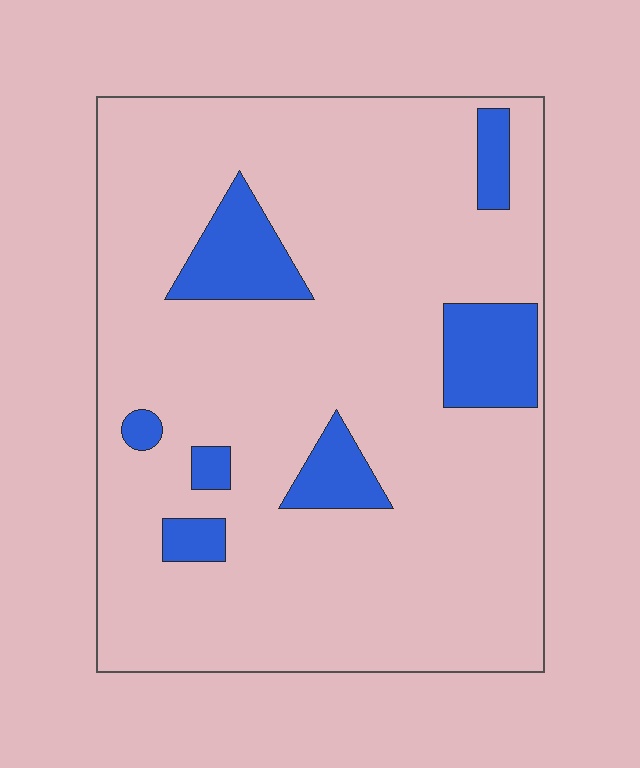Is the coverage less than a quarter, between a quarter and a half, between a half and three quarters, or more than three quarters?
Less than a quarter.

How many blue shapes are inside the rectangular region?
7.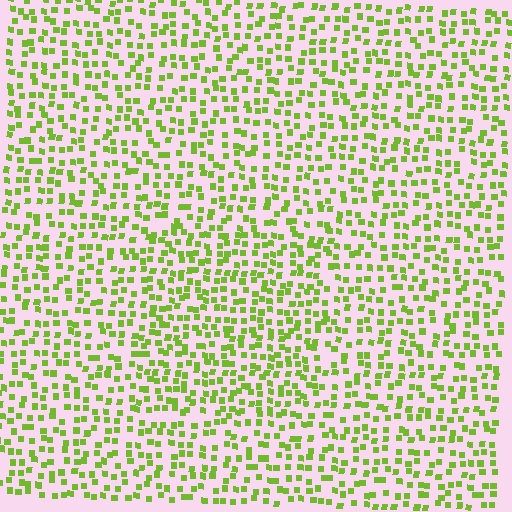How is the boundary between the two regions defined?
The boundary is defined by a change in element density (approximately 1.4x ratio). All elements are the same color, size, and shape.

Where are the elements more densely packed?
The elements are more densely packed inside the rectangle boundary.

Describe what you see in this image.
The image contains small lime elements arranged at two different densities. A rectangle-shaped region is visible where the elements are more densely packed than the surrounding area.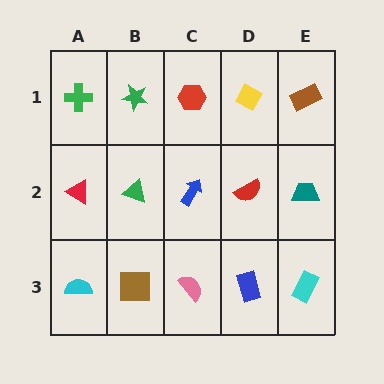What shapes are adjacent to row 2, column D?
A yellow diamond (row 1, column D), a blue rectangle (row 3, column D), a blue arrow (row 2, column C), a teal trapezoid (row 2, column E).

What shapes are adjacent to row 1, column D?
A red semicircle (row 2, column D), a red hexagon (row 1, column C), a brown rectangle (row 1, column E).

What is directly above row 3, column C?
A blue arrow.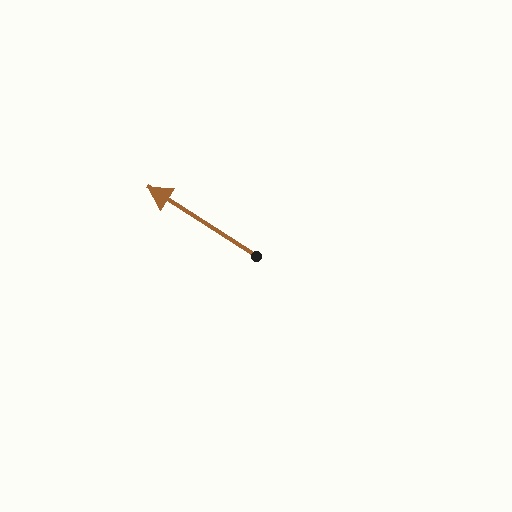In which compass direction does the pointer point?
Northwest.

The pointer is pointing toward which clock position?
Roughly 10 o'clock.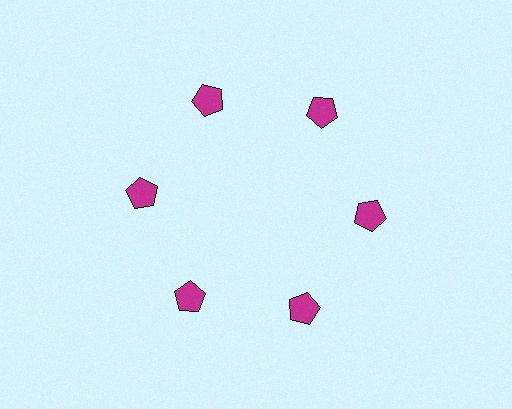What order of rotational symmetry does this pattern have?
This pattern has 6-fold rotational symmetry.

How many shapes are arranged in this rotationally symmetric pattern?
There are 6 shapes, arranged in 6 groups of 1.